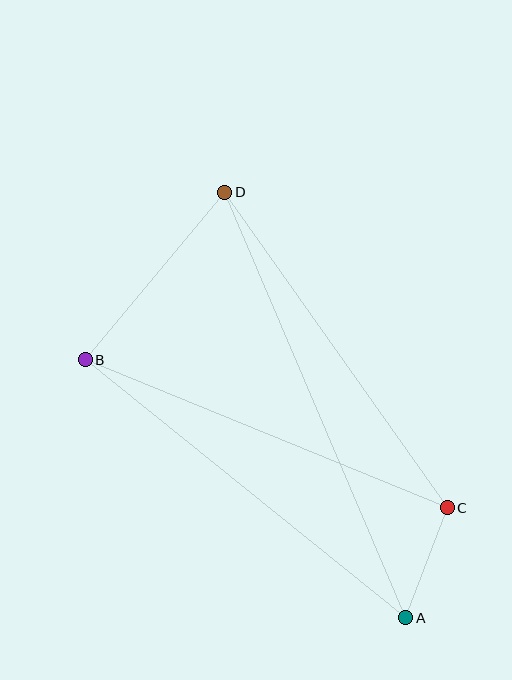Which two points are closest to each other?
Points A and C are closest to each other.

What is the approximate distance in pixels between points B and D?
The distance between B and D is approximately 218 pixels.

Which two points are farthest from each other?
Points A and D are farthest from each other.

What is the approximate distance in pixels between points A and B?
The distance between A and B is approximately 412 pixels.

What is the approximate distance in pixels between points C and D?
The distance between C and D is approximately 386 pixels.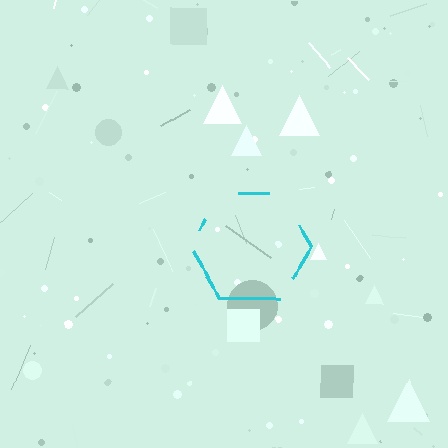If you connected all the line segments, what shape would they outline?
They would outline a hexagon.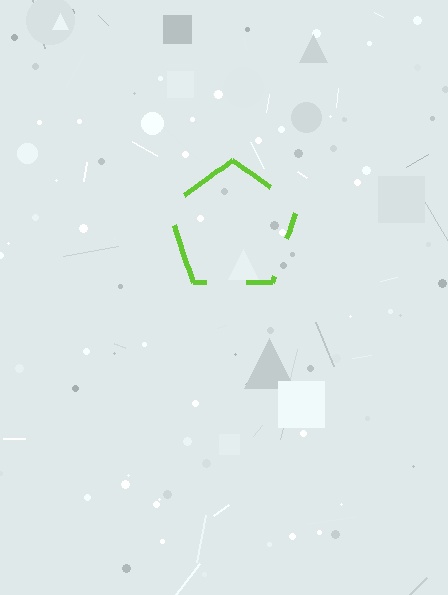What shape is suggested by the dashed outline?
The dashed outline suggests a pentagon.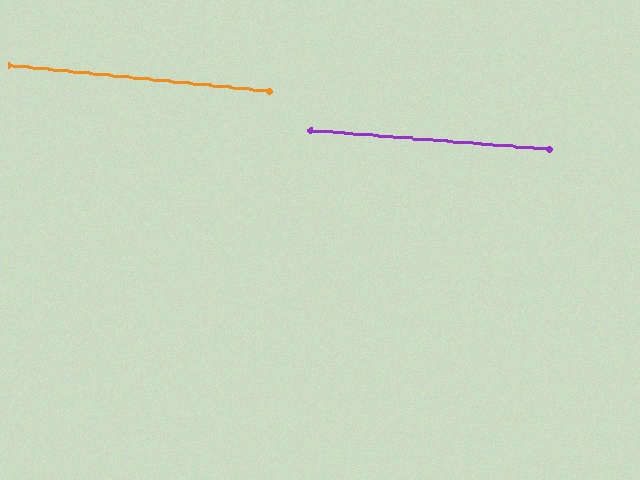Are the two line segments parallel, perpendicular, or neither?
Parallel — their directions differ by only 1.2°.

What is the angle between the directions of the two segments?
Approximately 1 degree.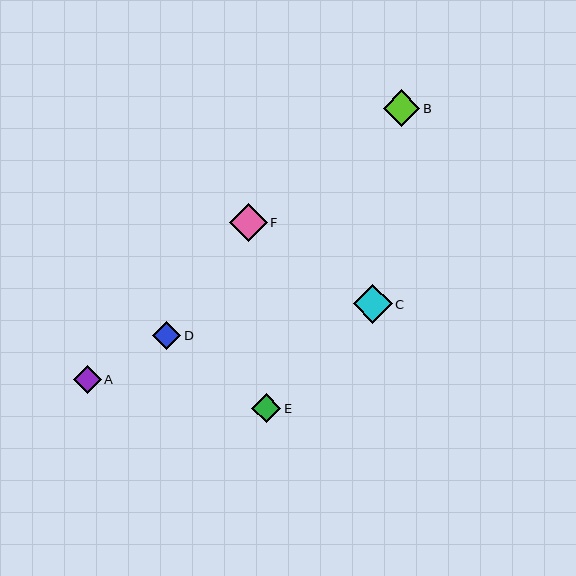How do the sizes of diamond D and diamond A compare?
Diamond D and diamond A are approximately the same size.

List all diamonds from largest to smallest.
From largest to smallest: C, F, B, E, D, A.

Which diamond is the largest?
Diamond C is the largest with a size of approximately 39 pixels.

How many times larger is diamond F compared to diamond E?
Diamond F is approximately 1.3 times the size of diamond E.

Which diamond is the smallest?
Diamond A is the smallest with a size of approximately 28 pixels.